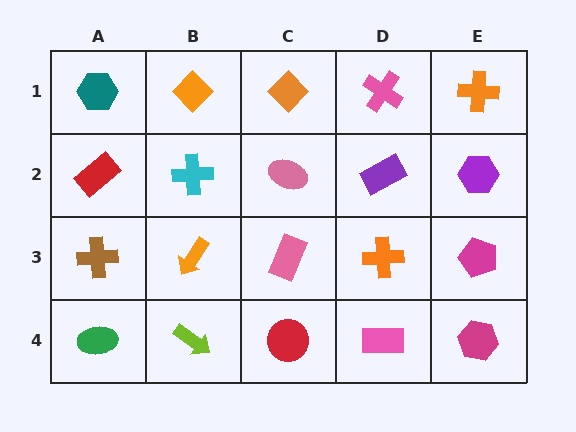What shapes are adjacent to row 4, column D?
An orange cross (row 3, column D), a red circle (row 4, column C), a magenta hexagon (row 4, column E).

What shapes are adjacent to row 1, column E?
A purple hexagon (row 2, column E), a pink cross (row 1, column D).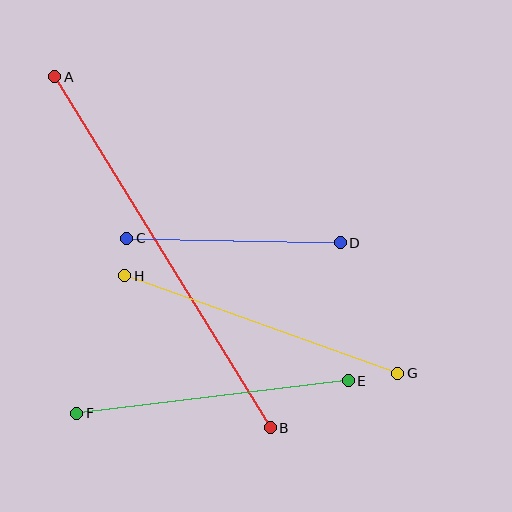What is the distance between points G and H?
The distance is approximately 290 pixels.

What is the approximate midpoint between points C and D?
The midpoint is at approximately (233, 240) pixels.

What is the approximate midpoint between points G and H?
The midpoint is at approximately (261, 325) pixels.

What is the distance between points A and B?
The distance is approximately 412 pixels.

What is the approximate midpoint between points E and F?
The midpoint is at approximately (213, 397) pixels.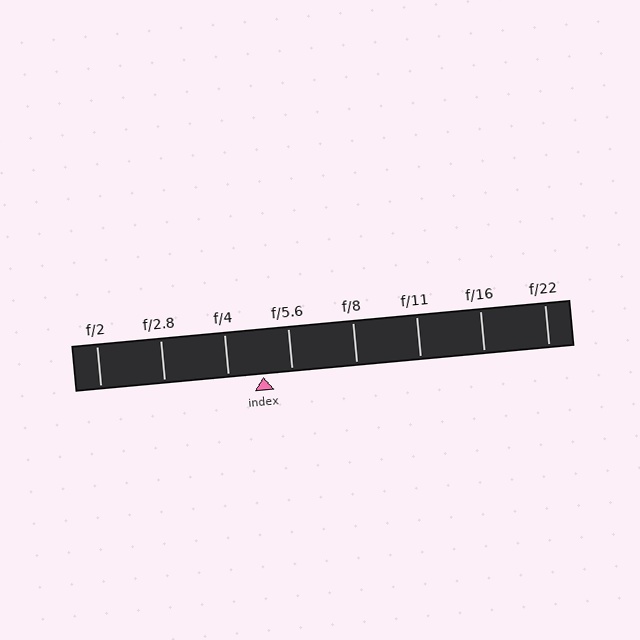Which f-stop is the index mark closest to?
The index mark is closest to f/5.6.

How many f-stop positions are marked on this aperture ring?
There are 8 f-stop positions marked.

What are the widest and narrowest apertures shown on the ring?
The widest aperture shown is f/2 and the narrowest is f/22.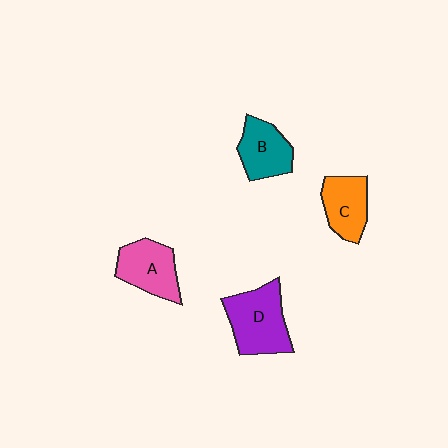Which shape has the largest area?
Shape D (purple).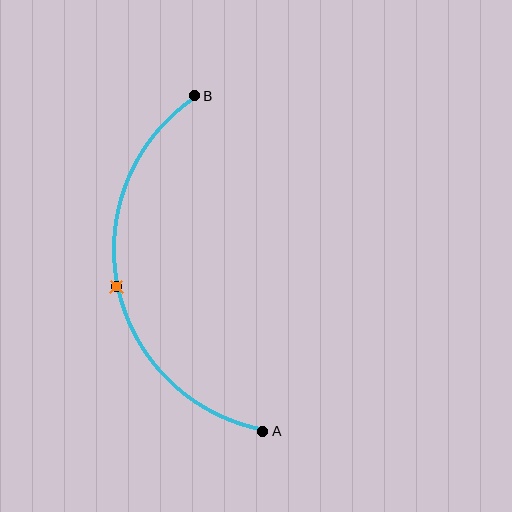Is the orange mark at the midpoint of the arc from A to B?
Yes. The orange mark lies on the arc at equal arc-length from both A and B — it is the arc midpoint.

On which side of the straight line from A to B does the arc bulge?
The arc bulges to the left of the straight line connecting A and B.